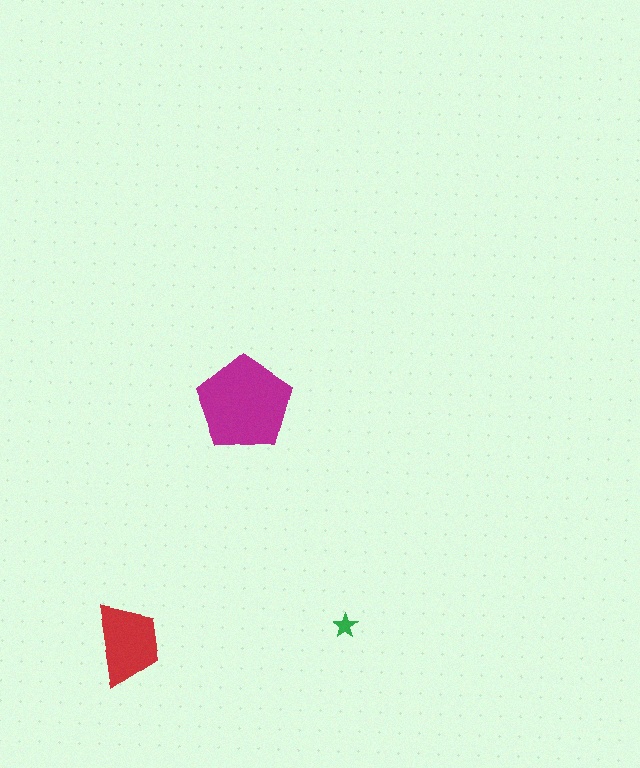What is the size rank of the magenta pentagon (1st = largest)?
1st.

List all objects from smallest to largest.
The green star, the red trapezoid, the magenta pentagon.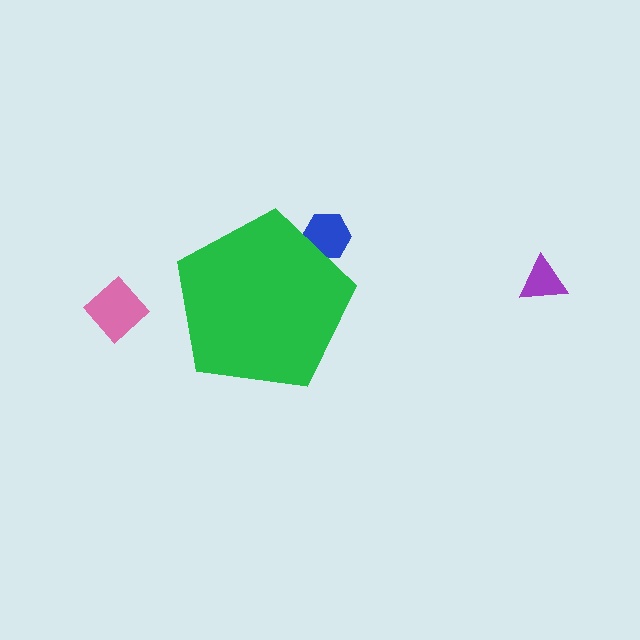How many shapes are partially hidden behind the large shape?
1 shape is partially hidden.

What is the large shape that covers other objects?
A green pentagon.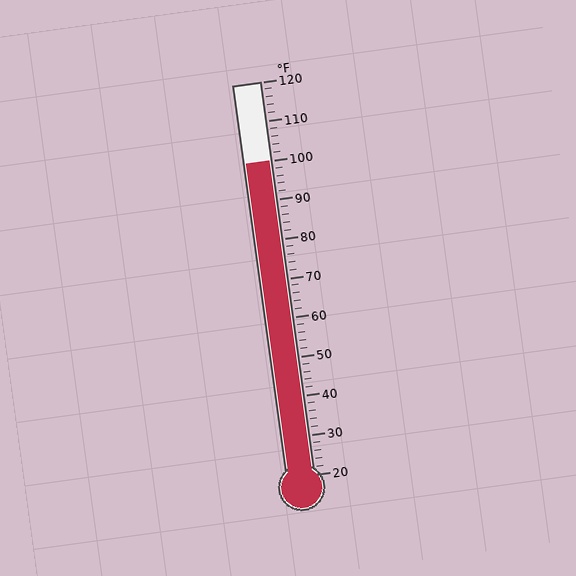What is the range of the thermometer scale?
The thermometer scale ranges from 20°F to 120°F.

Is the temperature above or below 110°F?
The temperature is below 110°F.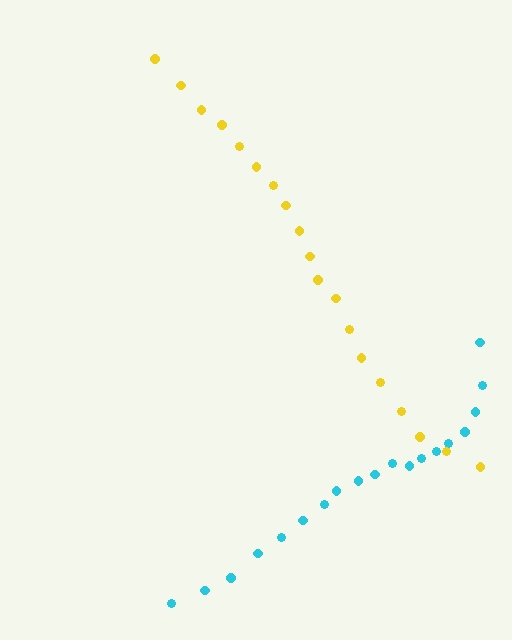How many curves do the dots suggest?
There are 2 distinct paths.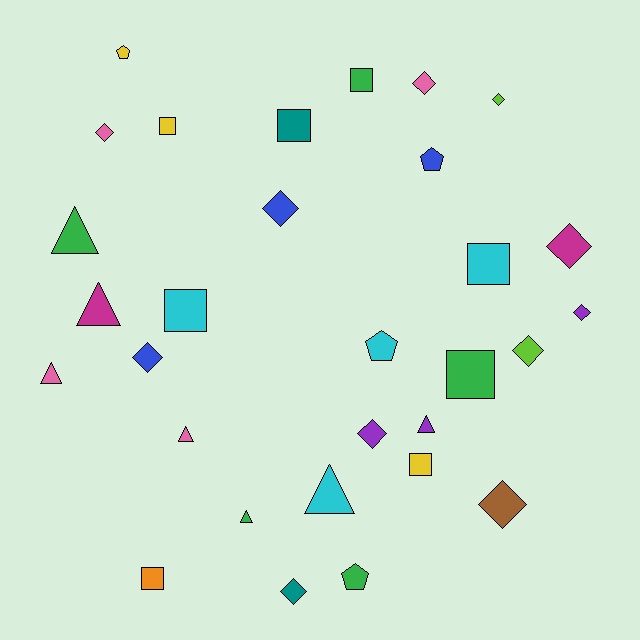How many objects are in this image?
There are 30 objects.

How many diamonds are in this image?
There are 11 diamonds.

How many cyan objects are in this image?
There are 4 cyan objects.